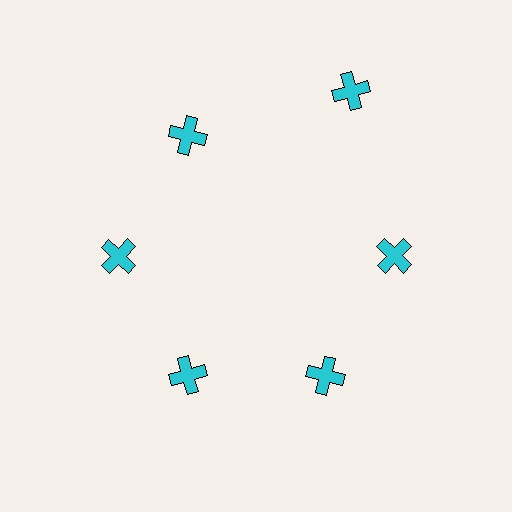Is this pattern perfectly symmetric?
No. The 6 cyan crosses are arranged in a ring, but one element near the 1 o'clock position is pushed outward from the center, breaking the 6-fold rotational symmetry.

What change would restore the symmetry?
The symmetry would be restored by moving it inward, back onto the ring so that all 6 crosses sit at equal angles and equal distance from the center.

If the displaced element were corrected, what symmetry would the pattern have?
It would have 6-fold rotational symmetry — the pattern would map onto itself every 60 degrees.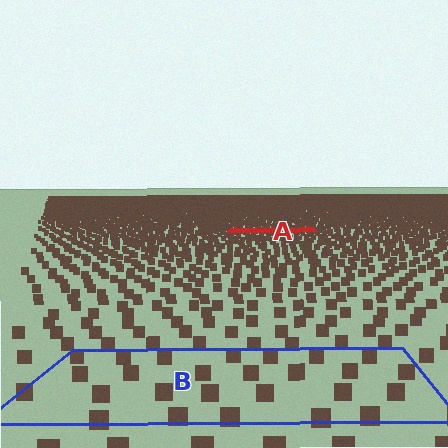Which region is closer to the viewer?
Region B is closer. The texture elements there are larger and more spread out.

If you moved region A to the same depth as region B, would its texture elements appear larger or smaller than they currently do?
They would appear larger. At a closer depth, the same texture elements are projected at a bigger on-screen size.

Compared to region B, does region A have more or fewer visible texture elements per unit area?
Region A has more texture elements per unit area — they are packed more densely because it is farther away.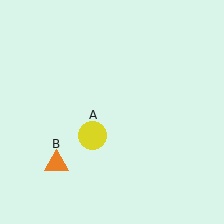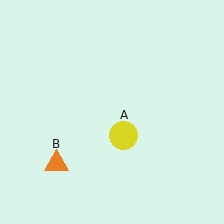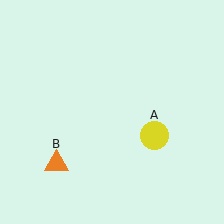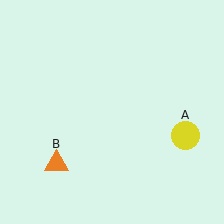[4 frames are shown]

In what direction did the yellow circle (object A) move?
The yellow circle (object A) moved right.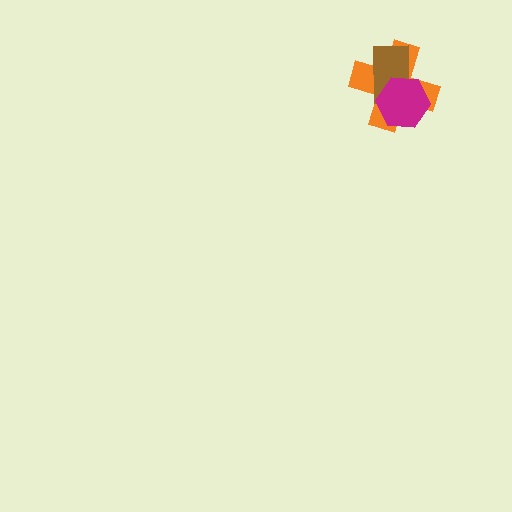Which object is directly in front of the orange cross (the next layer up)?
The brown rectangle is directly in front of the orange cross.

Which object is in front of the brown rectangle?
The magenta hexagon is in front of the brown rectangle.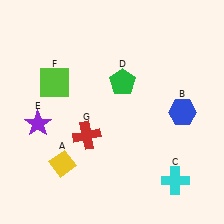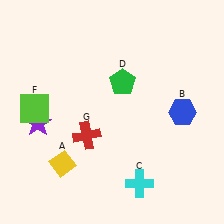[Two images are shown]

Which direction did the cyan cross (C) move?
The cyan cross (C) moved left.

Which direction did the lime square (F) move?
The lime square (F) moved down.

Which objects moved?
The objects that moved are: the cyan cross (C), the lime square (F).